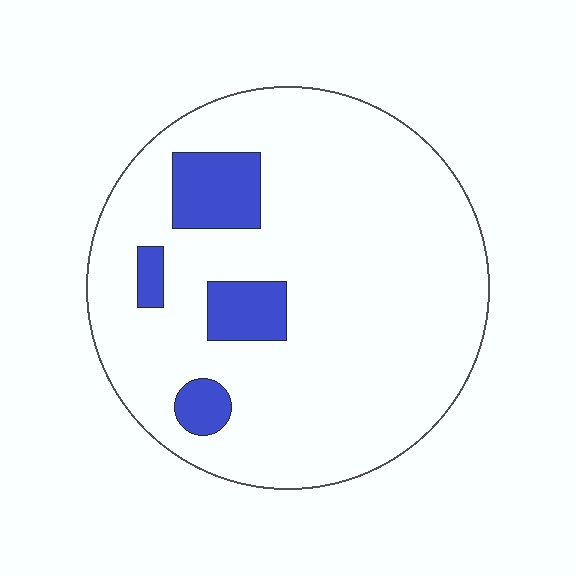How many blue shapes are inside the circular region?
4.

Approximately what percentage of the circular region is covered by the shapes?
Approximately 10%.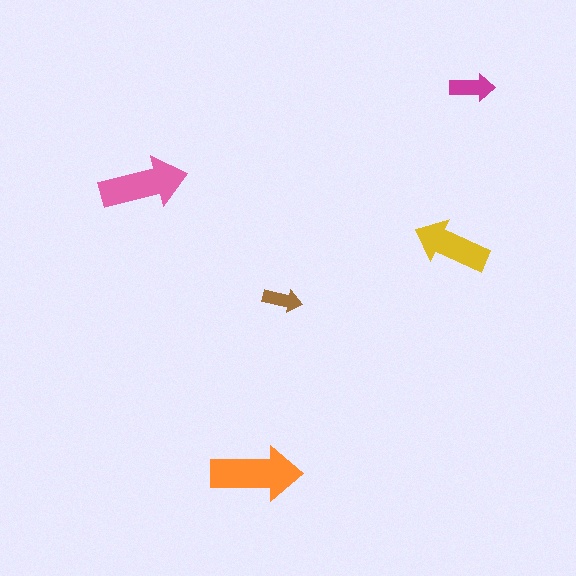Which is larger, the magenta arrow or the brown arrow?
The magenta one.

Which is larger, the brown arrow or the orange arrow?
The orange one.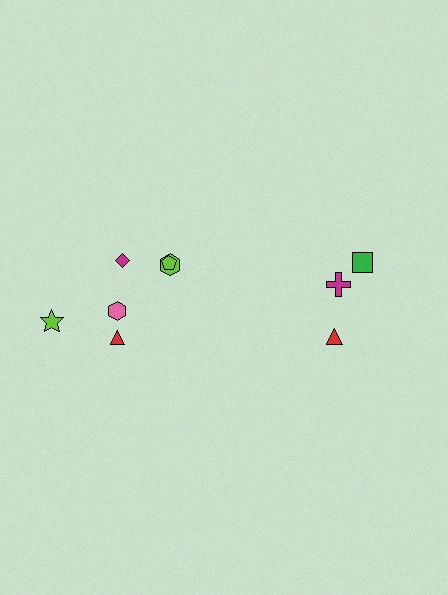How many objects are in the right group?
There are 3 objects.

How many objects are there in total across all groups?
There are 9 objects.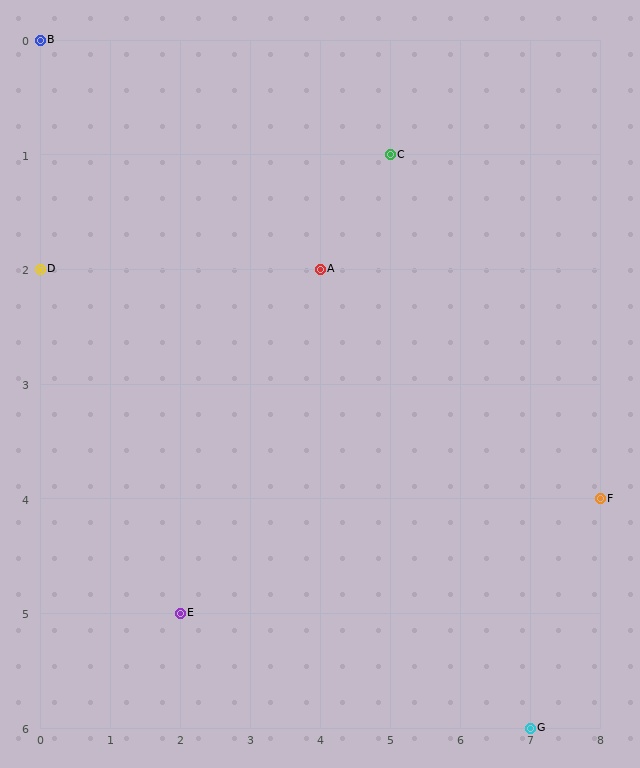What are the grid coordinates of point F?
Point F is at grid coordinates (8, 4).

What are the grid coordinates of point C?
Point C is at grid coordinates (5, 1).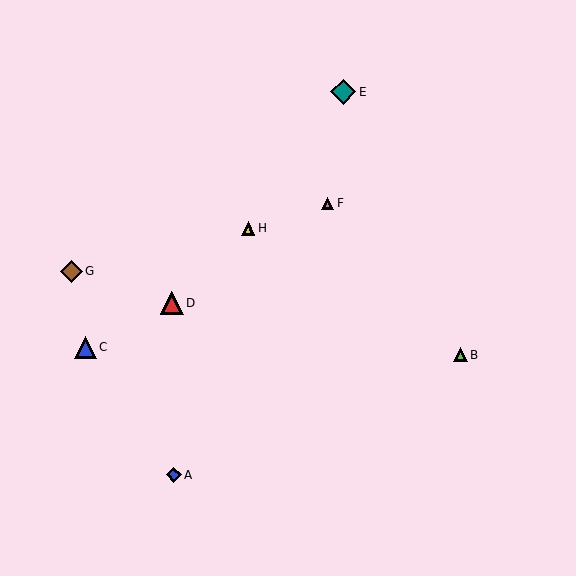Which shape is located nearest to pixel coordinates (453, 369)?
The lime triangle (labeled B) at (460, 355) is nearest to that location.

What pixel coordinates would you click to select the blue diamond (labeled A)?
Click at (174, 475) to select the blue diamond A.